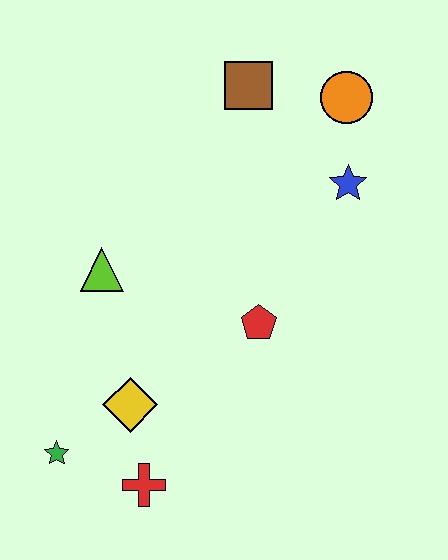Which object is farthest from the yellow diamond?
The orange circle is farthest from the yellow diamond.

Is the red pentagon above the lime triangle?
No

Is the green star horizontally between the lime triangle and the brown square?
No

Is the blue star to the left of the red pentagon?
No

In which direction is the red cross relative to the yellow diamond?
The red cross is below the yellow diamond.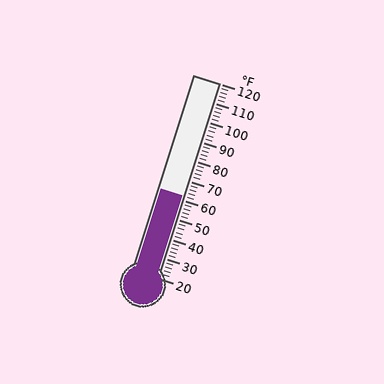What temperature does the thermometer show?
The thermometer shows approximately 62°F.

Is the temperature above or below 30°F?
The temperature is above 30°F.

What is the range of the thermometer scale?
The thermometer scale ranges from 20°F to 120°F.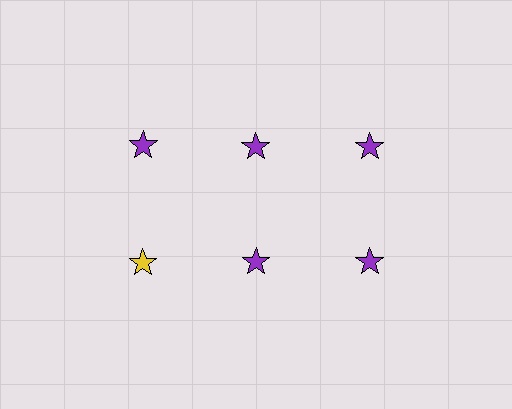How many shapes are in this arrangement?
There are 6 shapes arranged in a grid pattern.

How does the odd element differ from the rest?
It has a different color: yellow instead of purple.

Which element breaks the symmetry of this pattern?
The yellow star in the second row, leftmost column breaks the symmetry. All other shapes are purple stars.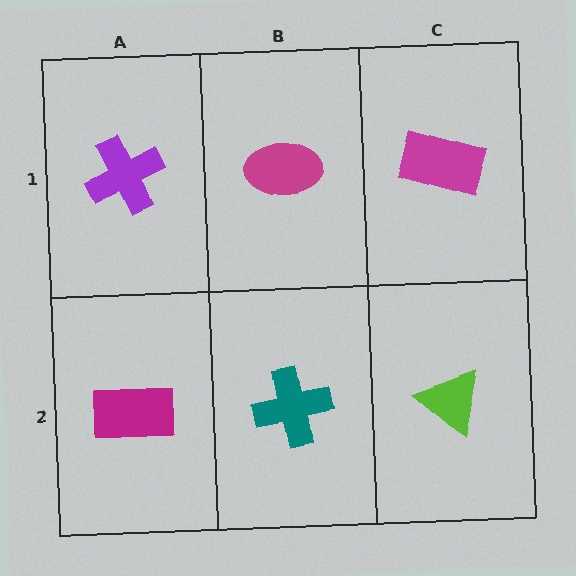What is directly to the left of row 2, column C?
A teal cross.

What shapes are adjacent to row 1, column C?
A lime triangle (row 2, column C), a magenta ellipse (row 1, column B).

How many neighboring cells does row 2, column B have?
3.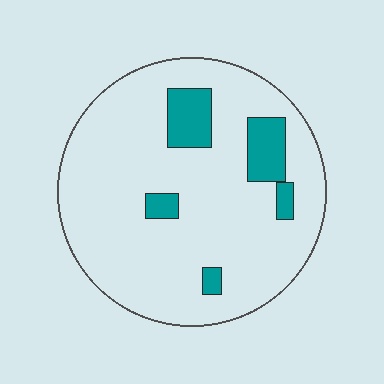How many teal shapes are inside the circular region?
5.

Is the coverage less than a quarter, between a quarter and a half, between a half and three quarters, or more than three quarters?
Less than a quarter.